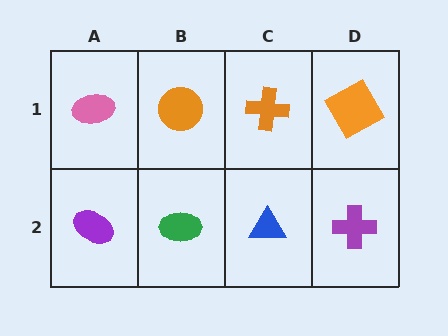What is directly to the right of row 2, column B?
A blue triangle.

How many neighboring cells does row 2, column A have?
2.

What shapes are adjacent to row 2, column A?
A pink ellipse (row 1, column A), a green ellipse (row 2, column B).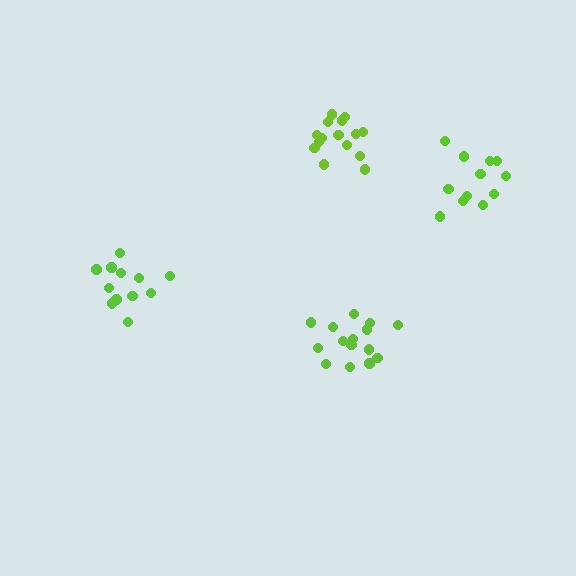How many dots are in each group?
Group 1: 12 dots, Group 2: 16 dots, Group 3: 12 dots, Group 4: 15 dots (55 total).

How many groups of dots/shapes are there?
There are 4 groups.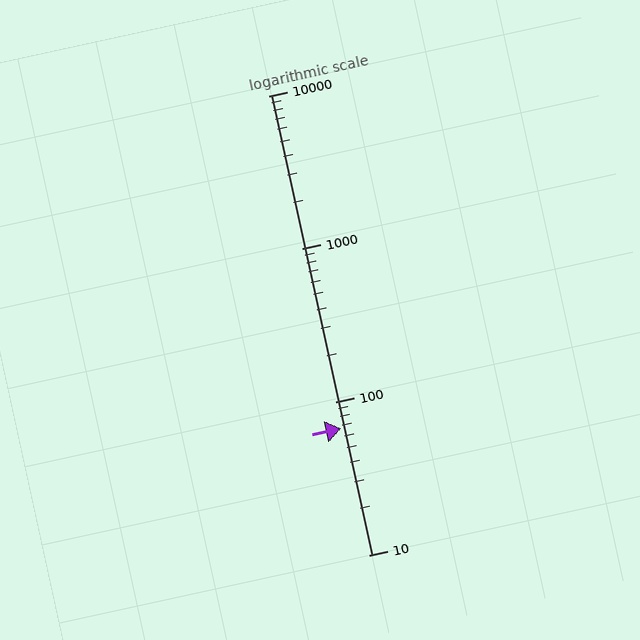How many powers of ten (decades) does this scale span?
The scale spans 3 decades, from 10 to 10000.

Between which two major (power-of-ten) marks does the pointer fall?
The pointer is between 10 and 100.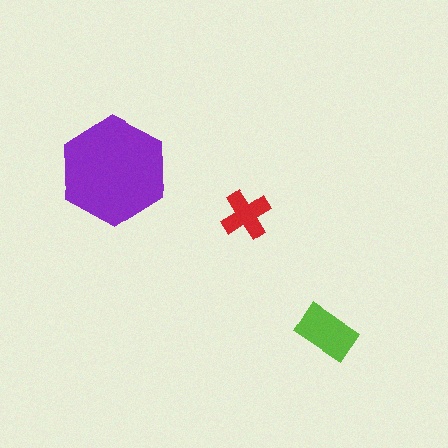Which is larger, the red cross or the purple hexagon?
The purple hexagon.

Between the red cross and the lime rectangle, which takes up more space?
The lime rectangle.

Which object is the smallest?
The red cross.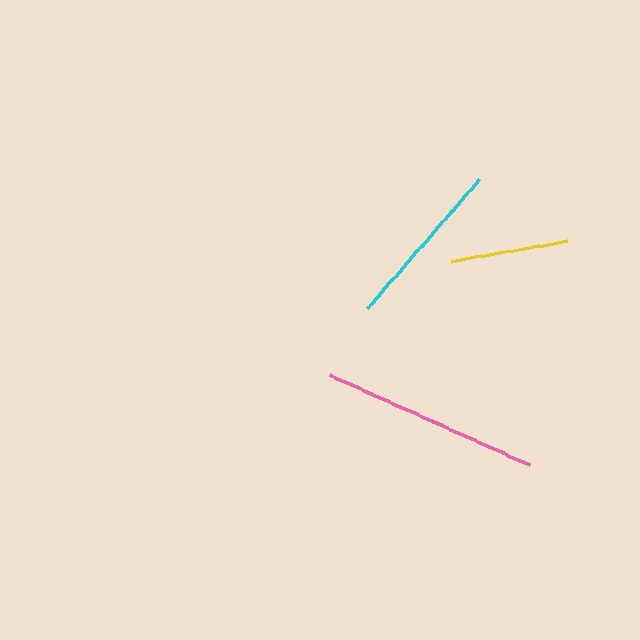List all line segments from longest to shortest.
From longest to shortest: pink, cyan, yellow.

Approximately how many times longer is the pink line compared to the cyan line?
The pink line is approximately 1.3 times the length of the cyan line.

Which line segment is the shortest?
The yellow line is the shortest at approximately 117 pixels.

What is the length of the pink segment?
The pink segment is approximately 219 pixels long.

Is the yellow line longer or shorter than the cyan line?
The cyan line is longer than the yellow line.